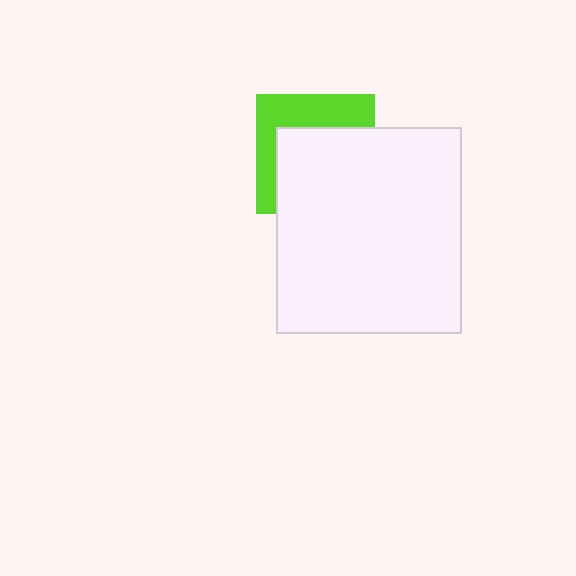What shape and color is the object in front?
The object in front is a white rectangle.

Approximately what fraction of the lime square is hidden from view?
Roughly 60% of the lime square is hidden behind the white rectangle.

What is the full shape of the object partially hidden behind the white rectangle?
The partially hidden object is a lime square.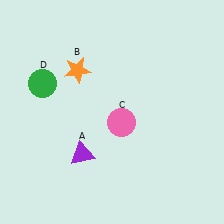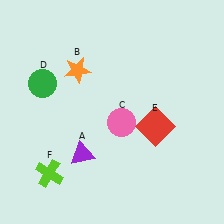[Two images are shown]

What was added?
A red square (E), a lime cross (F) were added in Image 2.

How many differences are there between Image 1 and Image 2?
There are 2 differences between the two images.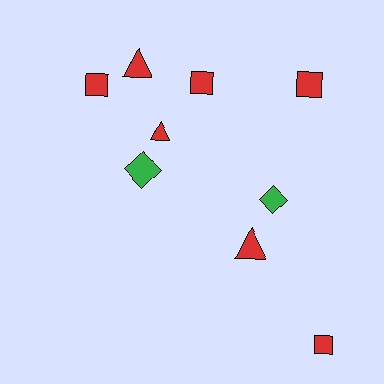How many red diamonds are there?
There are no red diamonds.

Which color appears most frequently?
Red, with 7 objects.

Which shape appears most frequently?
Square, with 4 objects.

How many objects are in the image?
There are 9 objects.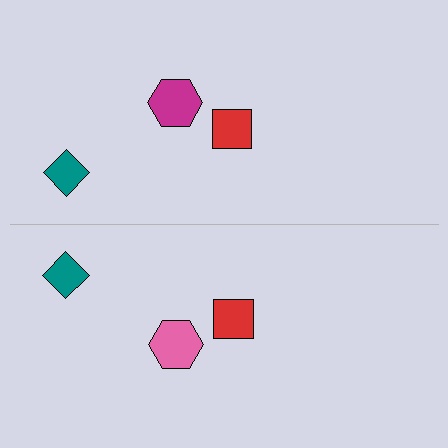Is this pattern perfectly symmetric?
No, the pattern is not perfectly symmetric. The pink hexagon on the bottom side breaks the symmetry — its mirror counterpart is magenta.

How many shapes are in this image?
There are 6 shapes in this image.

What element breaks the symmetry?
The pink hexagon on the bottom side breaks the symmetry — its mirror counterpart is magenta.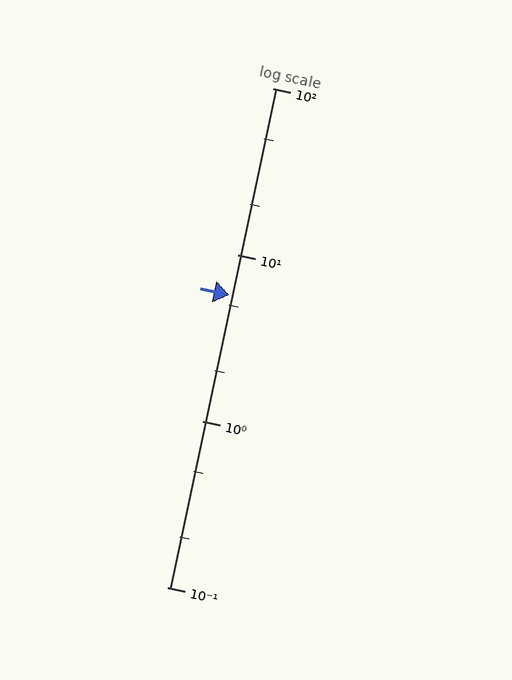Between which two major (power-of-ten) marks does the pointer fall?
The pointer is between 1 and 10.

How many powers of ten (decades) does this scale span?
The scale spans 3 decades, from 0.1 to 100.